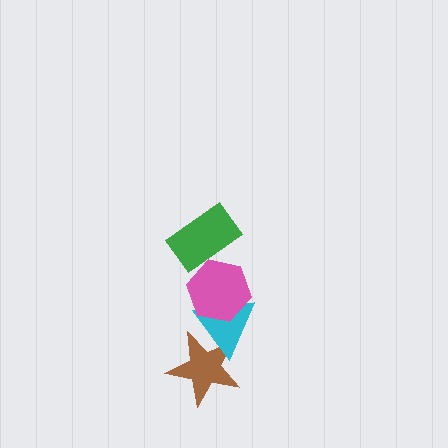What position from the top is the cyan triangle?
The cyan triangle is 3rd from the top.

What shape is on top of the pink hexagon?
The green rectangle is on top of the pink hexagon.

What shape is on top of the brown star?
The cyan triangle is on top of the brown star.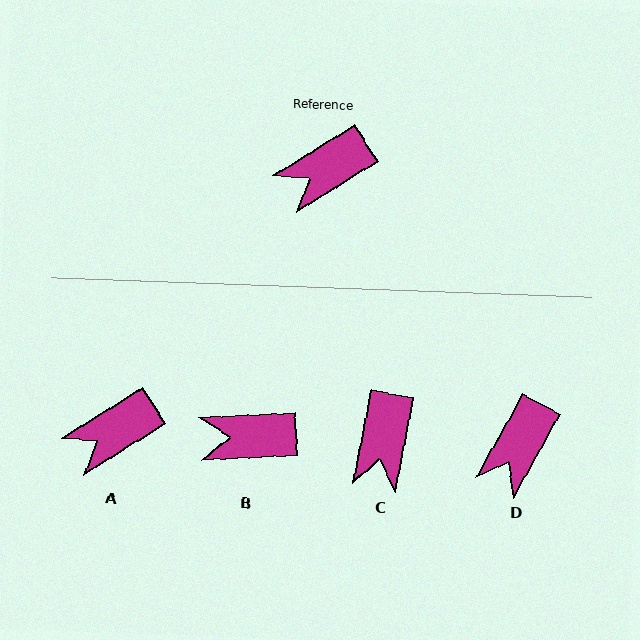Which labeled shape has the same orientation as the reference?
A.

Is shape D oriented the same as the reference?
No, it is off by about 29 degrees.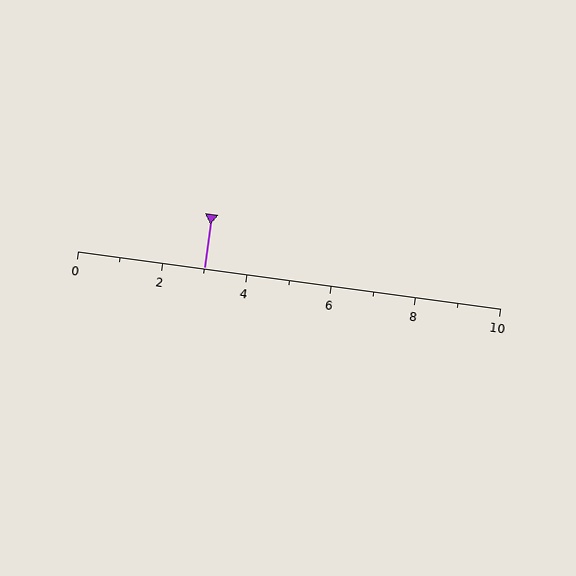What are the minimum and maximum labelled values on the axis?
The axis runs from 0 to 10.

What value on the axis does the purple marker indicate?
The marker indicates approximately 3.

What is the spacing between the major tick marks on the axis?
The major ticks are spaced 2 apart.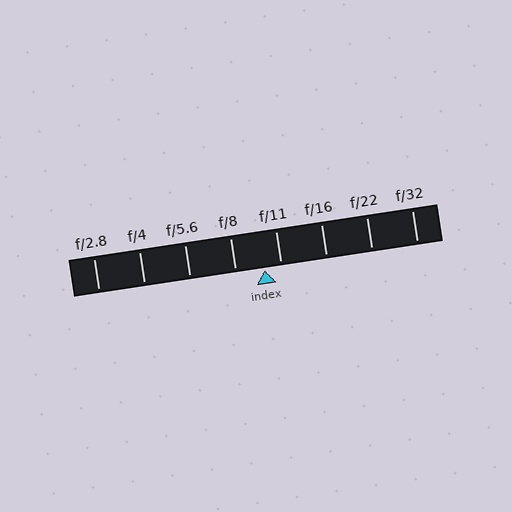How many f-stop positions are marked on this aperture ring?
There are 8 f-stop positions marked.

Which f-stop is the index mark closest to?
The index mark is closest to f/11.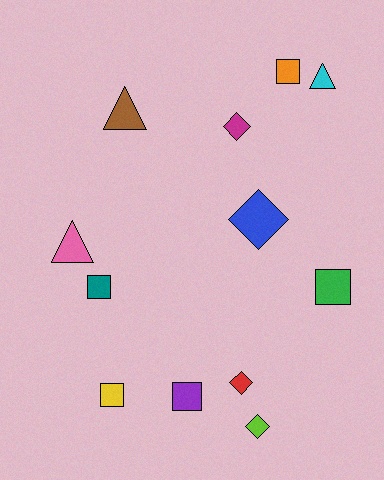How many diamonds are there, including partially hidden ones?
There are 4 diamonds.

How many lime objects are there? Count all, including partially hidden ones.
There is 1 lime object.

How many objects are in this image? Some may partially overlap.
There are 12 objects.